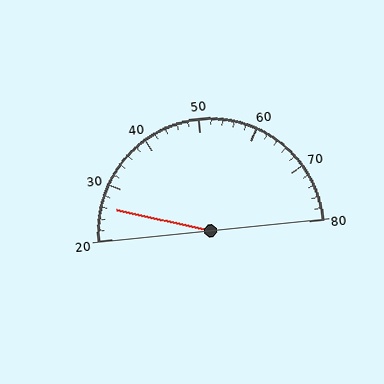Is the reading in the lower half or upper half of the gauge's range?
The reading is in the lower half of the range (20 to 80).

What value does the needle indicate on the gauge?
The needle indicates approximately 26.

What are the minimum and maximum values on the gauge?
The gauge ranges from 20 to 80.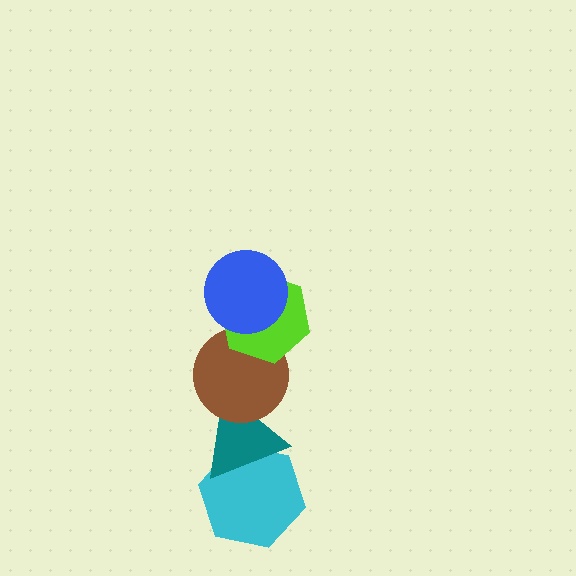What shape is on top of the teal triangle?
The brown circle is on top of the teal triangle.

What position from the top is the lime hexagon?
The lime hexagon is 2nd from the top.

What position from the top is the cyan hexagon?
The cyan hexagon is 5th from the top.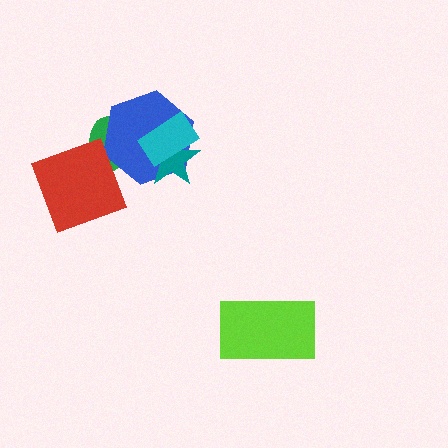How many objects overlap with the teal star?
2 objects overlap with the teal star.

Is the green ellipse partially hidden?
Yes, it is partially covered by another shape.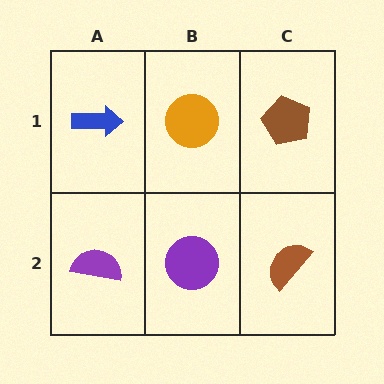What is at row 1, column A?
A blue arrow.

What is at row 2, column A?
A purple semicircle.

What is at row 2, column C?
A brown semicircle.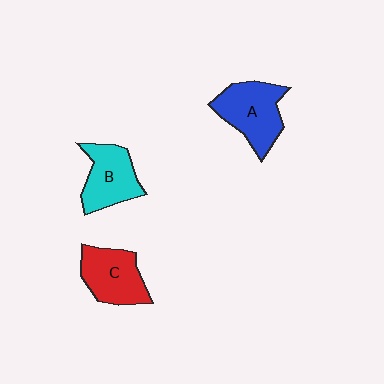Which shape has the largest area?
Shape A (blue).